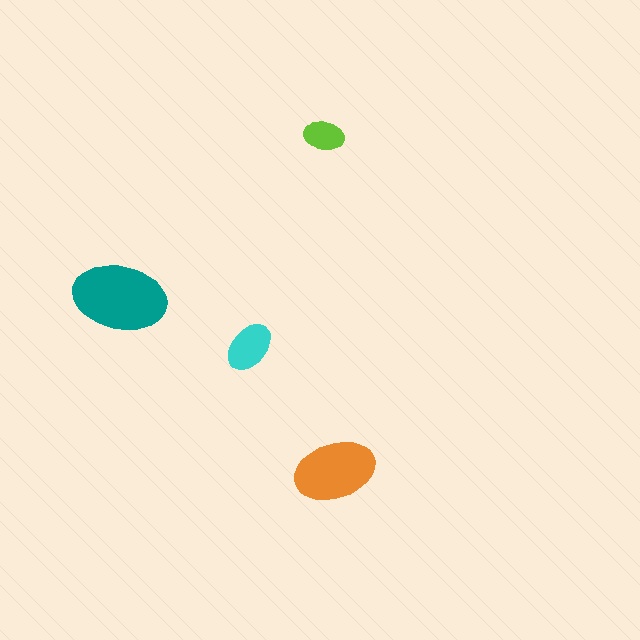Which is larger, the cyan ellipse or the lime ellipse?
The cyan one.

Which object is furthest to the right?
The orange ellipse is rightmost.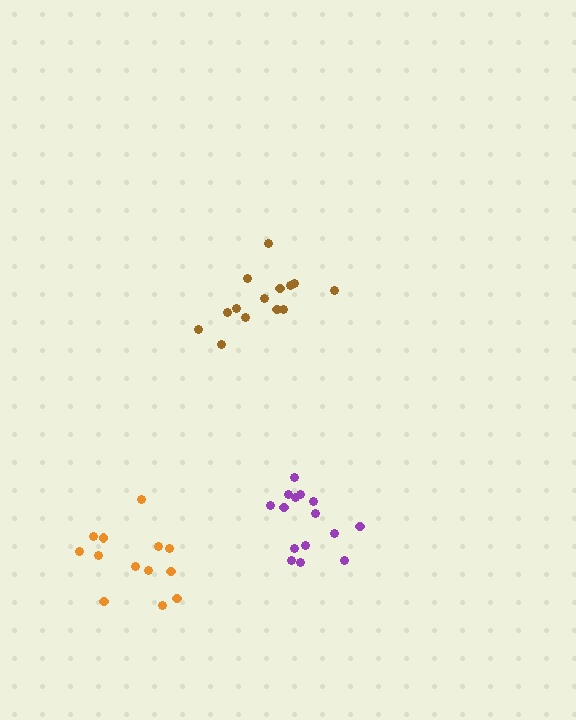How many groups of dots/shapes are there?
There are 3 groups.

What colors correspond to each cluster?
The clusters are colored: purple, orange, brown.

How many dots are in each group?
Group 1: 15 dots, Group 2: 13 dots, Group 3: 14 dots (42 total).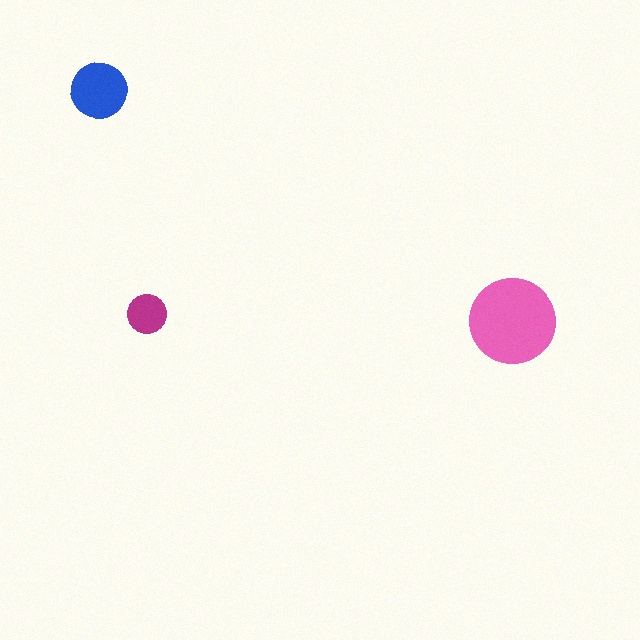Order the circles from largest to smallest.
the pink one, the blue one, the magenta one.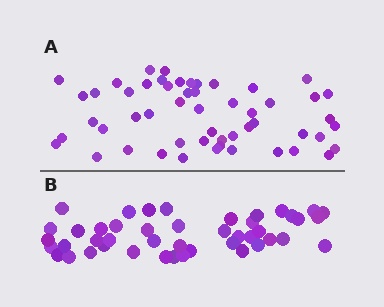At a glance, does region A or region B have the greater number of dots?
Region A (the top region) has more dots.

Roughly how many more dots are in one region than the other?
Region A has roughly 8 or so more dots than region B.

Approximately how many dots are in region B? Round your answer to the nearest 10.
About 40 dots. (The exact count is 45, which rounds to 40.)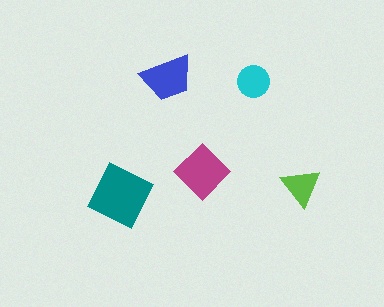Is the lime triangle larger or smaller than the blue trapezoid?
Smaller.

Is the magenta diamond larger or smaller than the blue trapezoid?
Larger.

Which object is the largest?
The teal square.